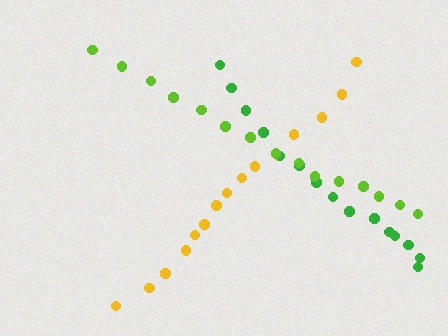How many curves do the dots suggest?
There are 3 distinct paths.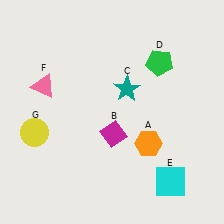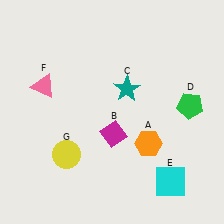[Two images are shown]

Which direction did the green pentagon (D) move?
The green pentagon (D) moved down.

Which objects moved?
The objects that moved are: the green pentagon (D), the yellow circle (G).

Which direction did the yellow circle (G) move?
The yellow circle (G) moved right.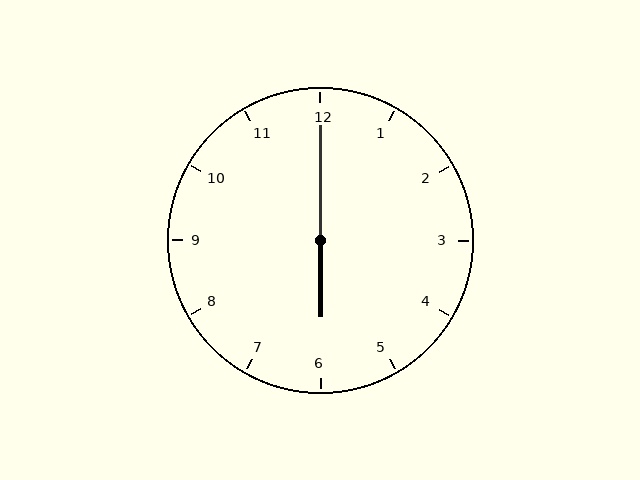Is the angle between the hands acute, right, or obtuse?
It is obtuse.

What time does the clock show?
6:00.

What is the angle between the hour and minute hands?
Approximately 180 degrees.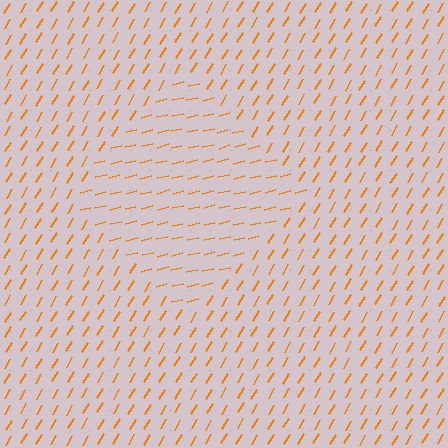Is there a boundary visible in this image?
Yes, there is a texture boundary formed by a change in line orientation.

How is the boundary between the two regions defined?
The boundary is defined purely by a change in line orientation (approximately 45 degrees difference). All lines are the same color and thickness.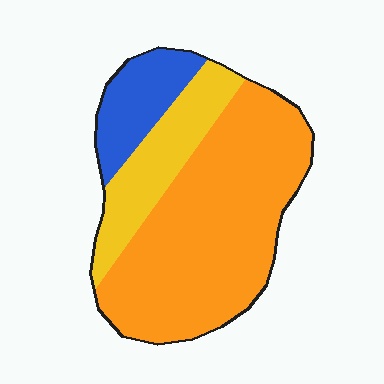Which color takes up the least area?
Blue, at roughly 15%.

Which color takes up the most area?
Orange, at roughly 65%.